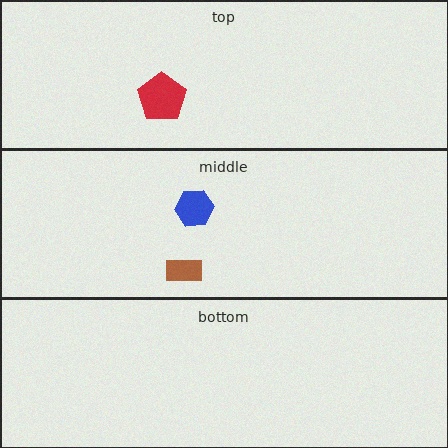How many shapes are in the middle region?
2.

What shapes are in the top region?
The red pentagon.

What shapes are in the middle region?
The brown rectangle, the blue hexagon.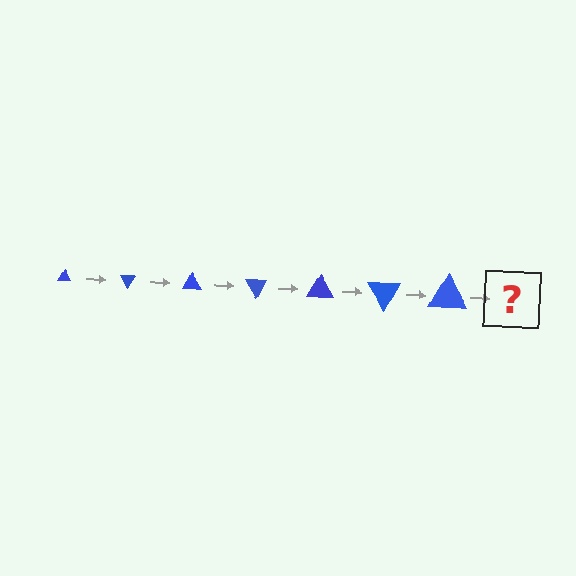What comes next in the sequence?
The next element should be a triangle, larger than the previous one and rotated 420 degrees from the start.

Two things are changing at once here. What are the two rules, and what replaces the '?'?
The two rules are that the triangle grows larger each step and it rotates 60 degrees each step. The '?' should be a triangle, larger than the previous one and rotated 420 degrees from the start.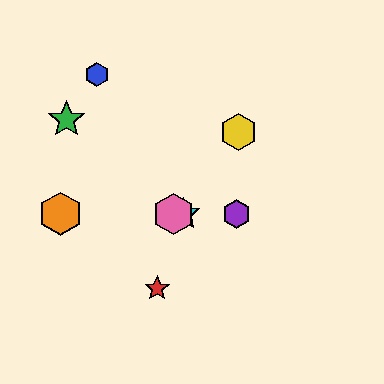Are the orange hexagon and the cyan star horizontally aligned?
Yes, both are at y≈214.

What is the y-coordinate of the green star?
The green star is at y≈120.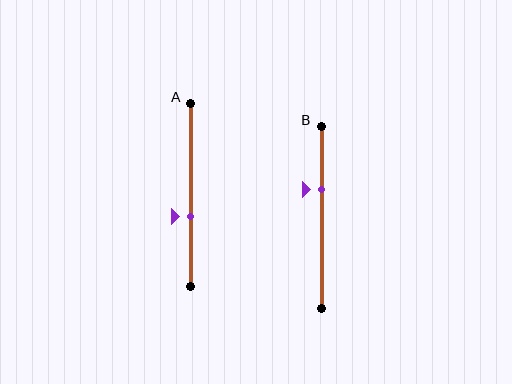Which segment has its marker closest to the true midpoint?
Segment A has its marker closest to the true midpoint.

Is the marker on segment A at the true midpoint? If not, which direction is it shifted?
No, the marker on segment A is shifted downward by about 12% of the segment length.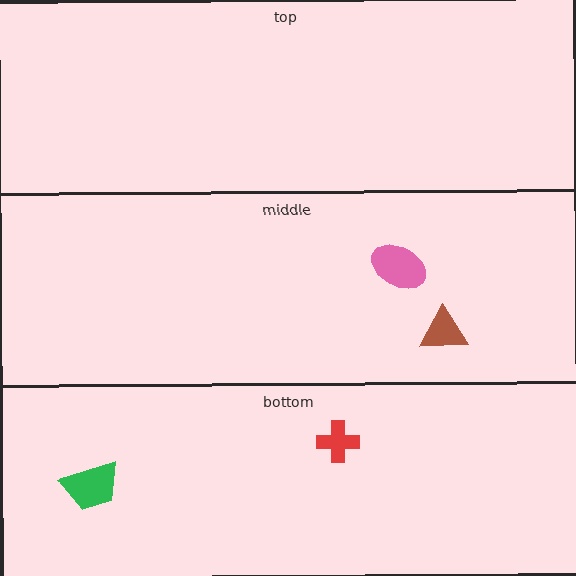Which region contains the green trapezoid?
The bottom region.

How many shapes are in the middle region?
2.